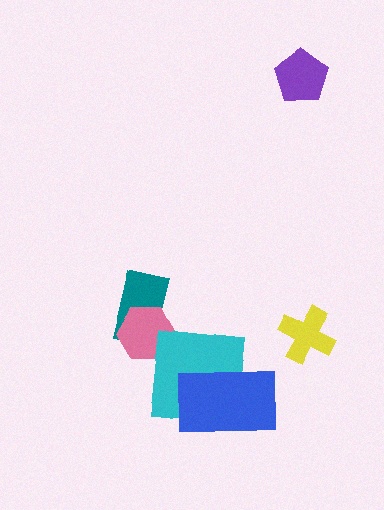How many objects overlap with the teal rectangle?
1 object overlaps with the teal rectangle.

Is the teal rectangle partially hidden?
Yes, it is partially covered by another shape.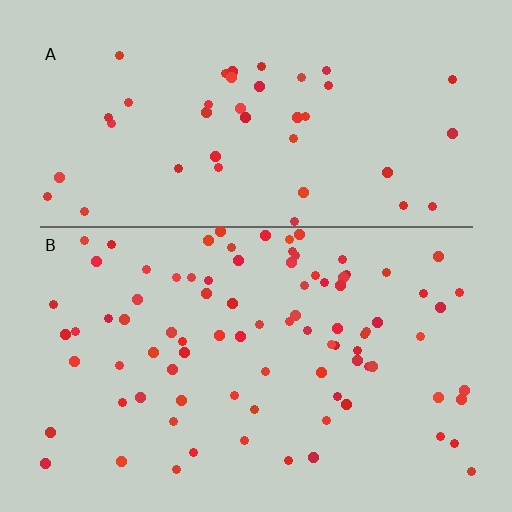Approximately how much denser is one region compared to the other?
Approximately 2.0× — region B over region A.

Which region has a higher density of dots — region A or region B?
B (the bottom).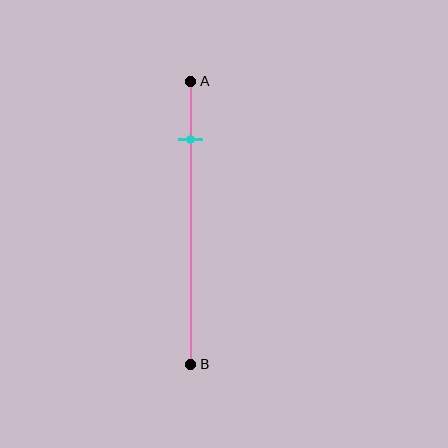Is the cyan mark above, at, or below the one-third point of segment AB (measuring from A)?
The cyan mark is above the one-third point of segment AB.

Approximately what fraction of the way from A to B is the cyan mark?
The cyan mark is approximately 20% of the way from A to B.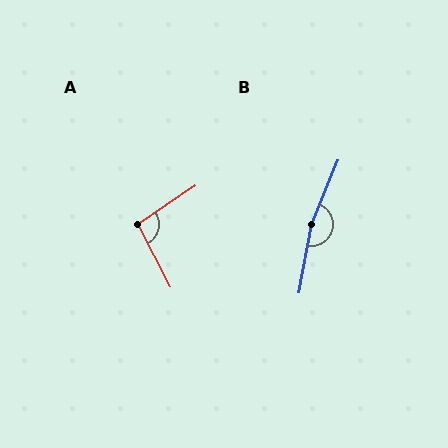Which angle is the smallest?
A, at approximately 96 degrees.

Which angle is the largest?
B, at approximately 168 degrees.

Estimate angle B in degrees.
Approximately 168 degrees.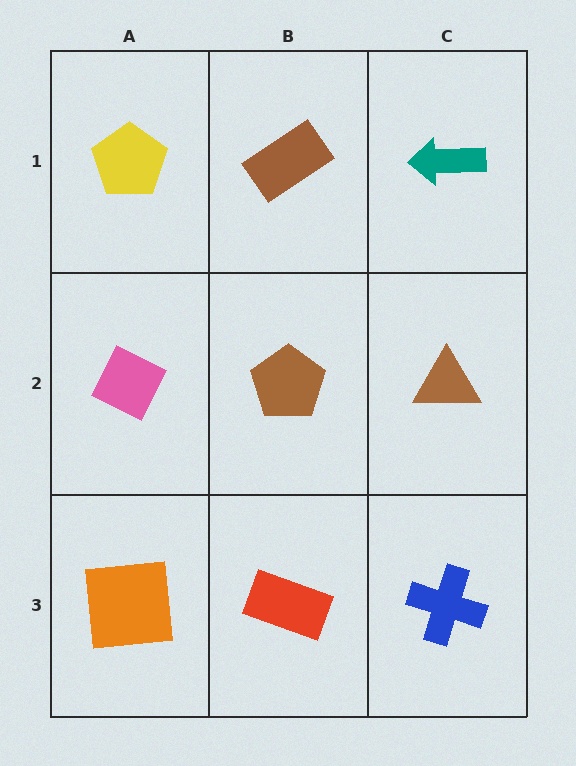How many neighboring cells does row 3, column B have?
3.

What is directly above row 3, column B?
A brown pentagon.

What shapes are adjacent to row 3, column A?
A pink diamond (row 2, column A), a red rectangle (row 3, column B).